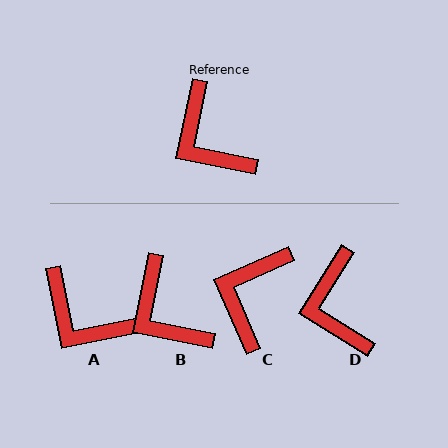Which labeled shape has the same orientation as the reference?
B.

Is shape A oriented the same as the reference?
No, it is off by about 23 degrees.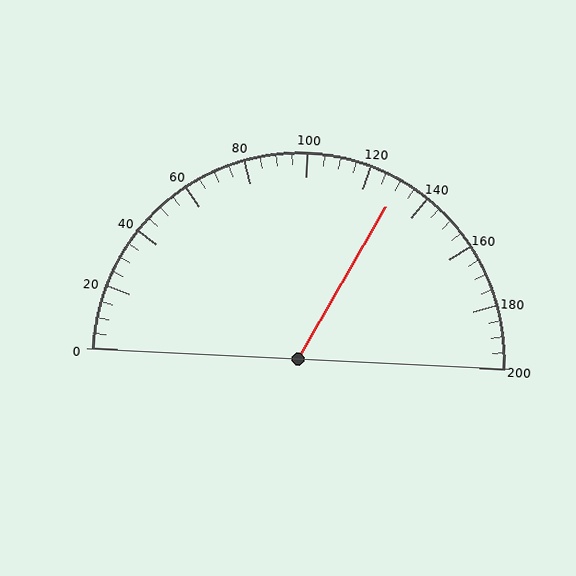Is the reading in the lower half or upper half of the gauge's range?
The reading is in the upper half of the range (0 to 200).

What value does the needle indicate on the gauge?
The needle indicates approximately 130.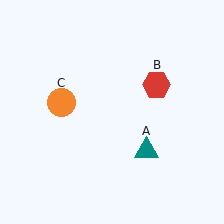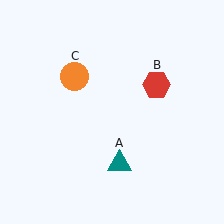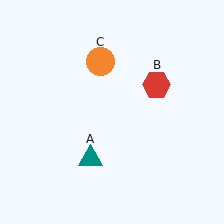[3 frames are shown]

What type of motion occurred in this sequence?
The teal triangle (object A), orange circle (object C) rotated clockwise around the center of the scene.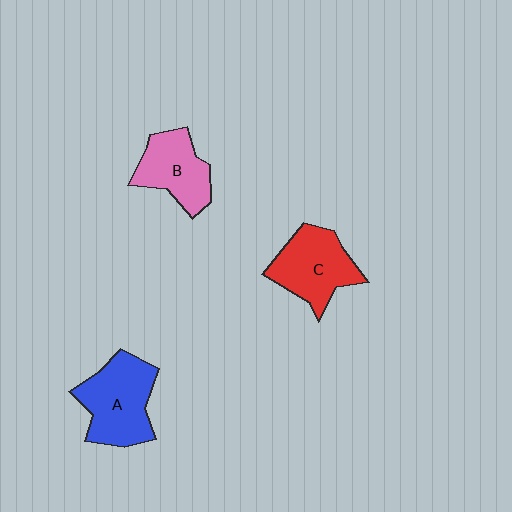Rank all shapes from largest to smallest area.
From largest to smallest: A (blue), C (red), B (pink).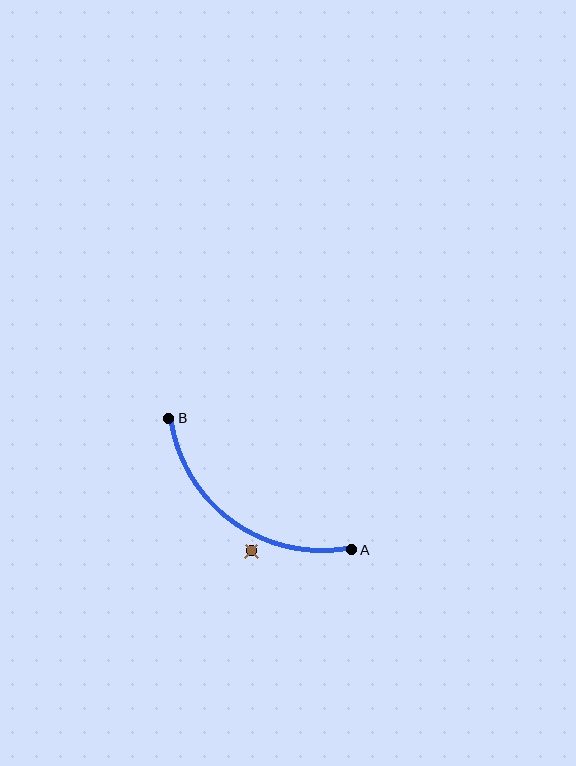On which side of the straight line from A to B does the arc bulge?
The arc bulges below and to the left of the straight line connecting A and B.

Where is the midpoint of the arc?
The arc midpoint is the point on the curve farthest from the straight line joining A and B. It sits below and to the left of that line.